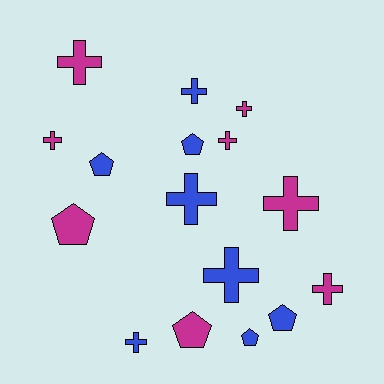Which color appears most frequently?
Magenta, with 8 objects.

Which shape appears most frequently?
Cross, with 10 objects.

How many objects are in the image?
There are 16 objects.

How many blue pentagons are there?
There are 4 blue pentagons.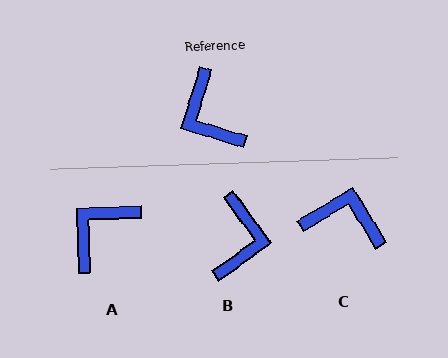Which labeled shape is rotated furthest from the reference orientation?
B, about 143 degrees away.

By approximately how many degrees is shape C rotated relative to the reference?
Approximately 132 degrees clockwise.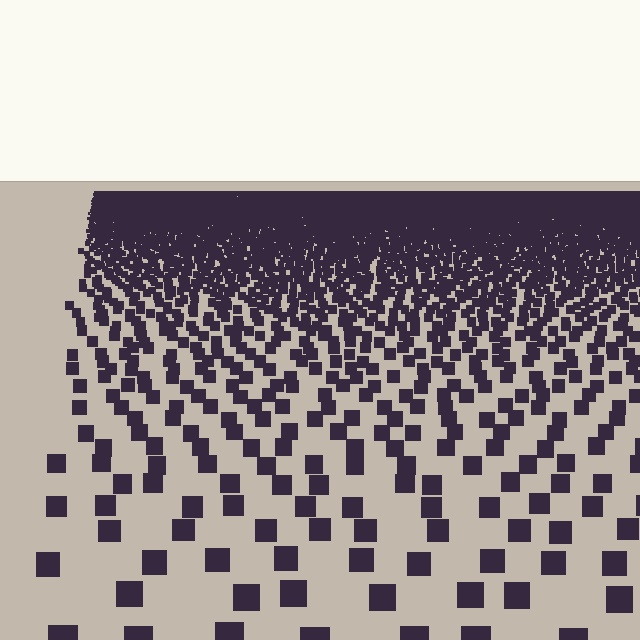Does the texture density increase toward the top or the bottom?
Density increases toward the top.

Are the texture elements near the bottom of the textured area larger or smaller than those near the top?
Larger. Near the bottom, elements are closer to the viewer and appear at a bigger on-screen size.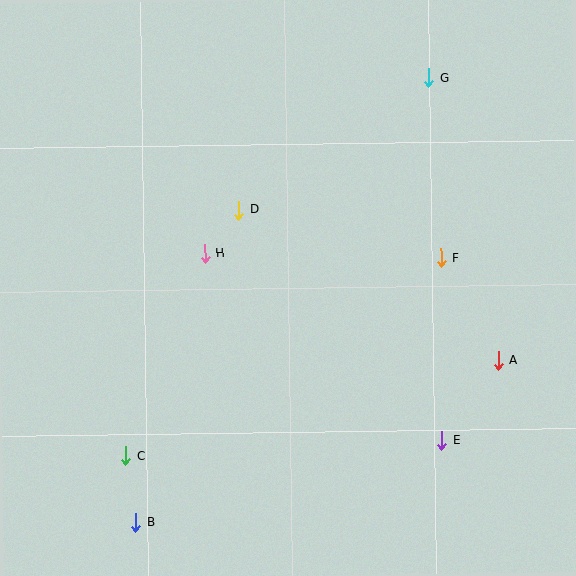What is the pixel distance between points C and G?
The distance between C and G is 485 pixels.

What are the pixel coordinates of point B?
Point B is at (136, 522).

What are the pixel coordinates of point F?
Point F is at (441, 258).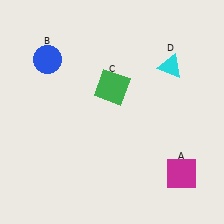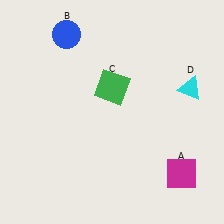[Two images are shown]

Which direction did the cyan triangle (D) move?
The cyan triangle (D) moved down.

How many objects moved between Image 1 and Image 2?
2 objects moved between the two images.